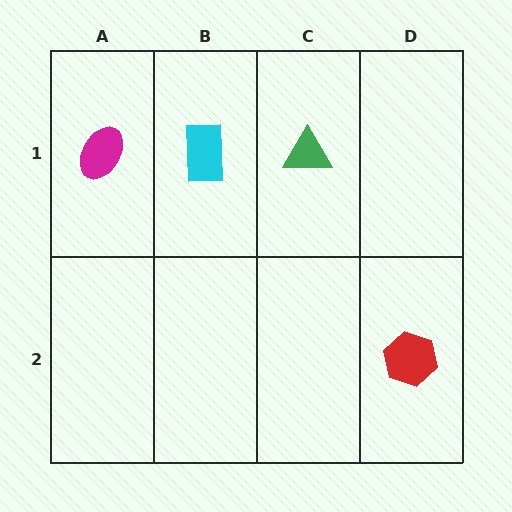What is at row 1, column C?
A green triangle.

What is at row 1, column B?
A cyan rectangle.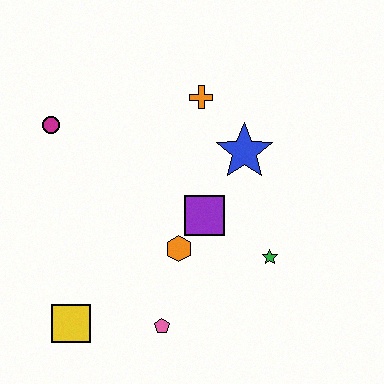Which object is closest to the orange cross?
The blue star is closest to the orange cross.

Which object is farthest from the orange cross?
The yellow square is farthest from the orange cross.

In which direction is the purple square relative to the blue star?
The purple square is below the blue star.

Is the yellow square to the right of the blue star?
No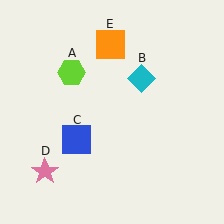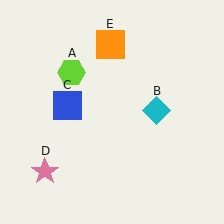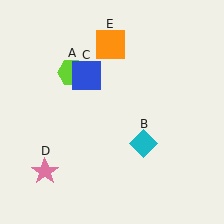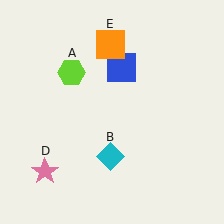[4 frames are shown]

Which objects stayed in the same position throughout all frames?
Lime hexagon (object A) and pink star (object D) and orange square (object E) remained stationary.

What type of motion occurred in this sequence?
The cyan diamond (object B), blue square (object C) rotated clockwise around the center of the scene.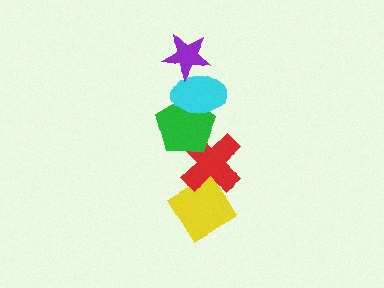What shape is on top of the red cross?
The green pentagon is on top of the red cross.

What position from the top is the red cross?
The red cross is 4th from the top.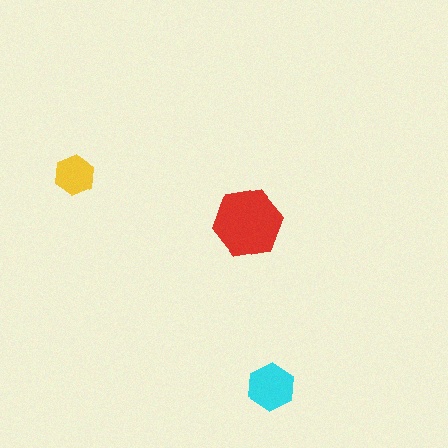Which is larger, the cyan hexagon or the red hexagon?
The red one.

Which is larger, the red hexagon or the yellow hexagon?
The red one.